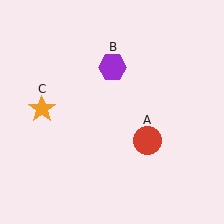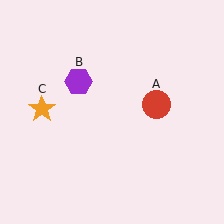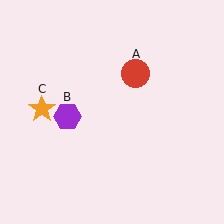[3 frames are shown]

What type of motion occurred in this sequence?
The red circle (object A), purple hexagon (object B) rotated counterclockwise around the center of the scene.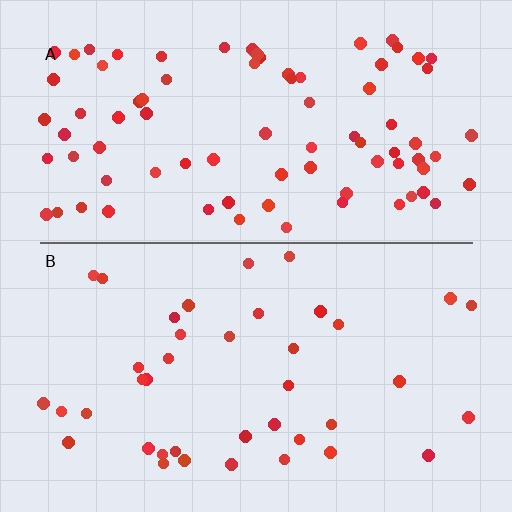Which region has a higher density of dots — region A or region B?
A (the top).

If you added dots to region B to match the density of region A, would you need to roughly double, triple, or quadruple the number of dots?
Approximately double.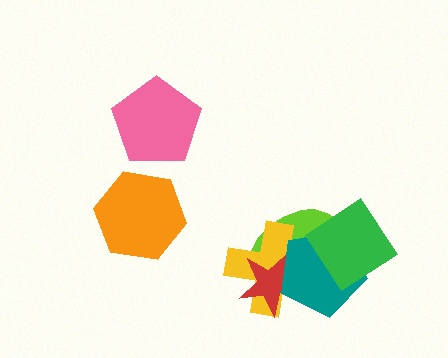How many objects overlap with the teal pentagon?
4 objects overlap with the teal pentagon.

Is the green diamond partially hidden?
No, no other shape covers it.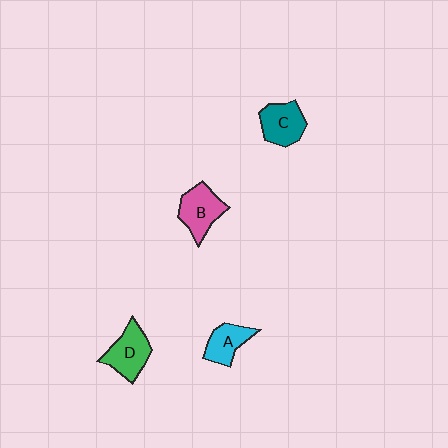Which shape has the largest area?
Shape D (green).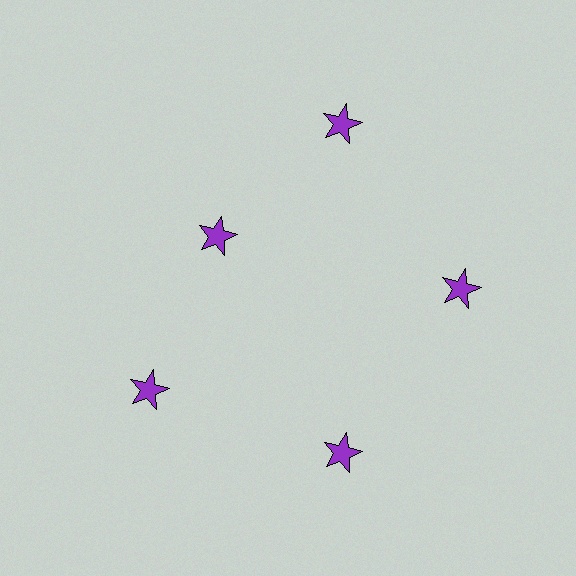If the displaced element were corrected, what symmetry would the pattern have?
It would have 5-fold rotational symmetry — the pattern would map onto itself every 72 degrees.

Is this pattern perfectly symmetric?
No. The 5 purple stars are arranged in a ring, but one element near the 10 o'clock position is pulled inward toward the center, breaking the 5-fold rotational symmetry.